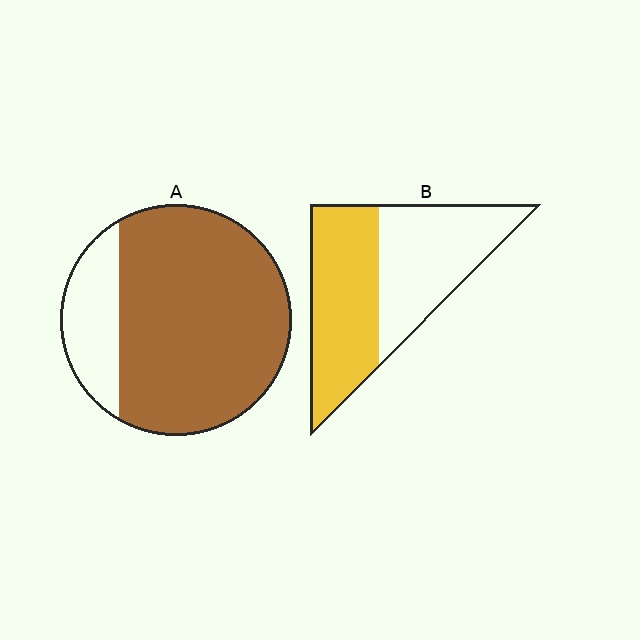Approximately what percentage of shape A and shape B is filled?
A is approximately 80% and B is approximately 50%.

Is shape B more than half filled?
Roughly half.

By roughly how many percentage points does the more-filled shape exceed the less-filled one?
By roughly 30 percentage points (A over B).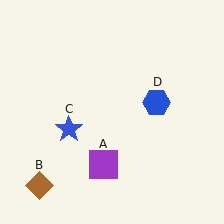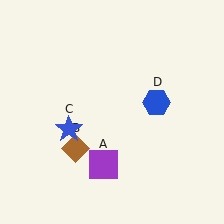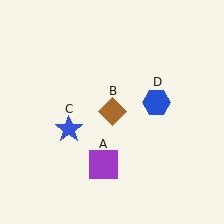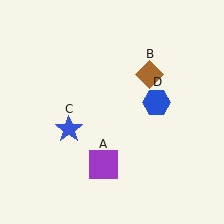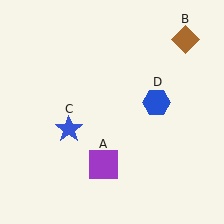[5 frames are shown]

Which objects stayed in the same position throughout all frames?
Purple square (object A) and blue star (object C) and blue hexagon (object D) remained stationary.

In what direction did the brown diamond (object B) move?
The brown diamond (object B) moved up and to the right.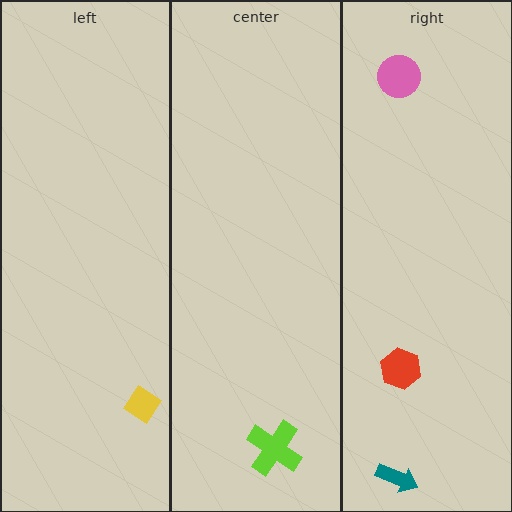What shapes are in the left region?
The yellow diamond.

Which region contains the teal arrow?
The right region.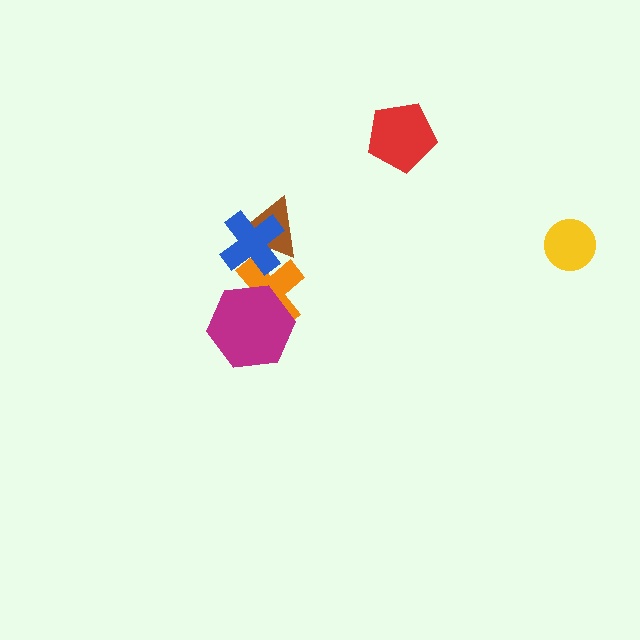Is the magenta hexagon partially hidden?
No, no other shape covers it.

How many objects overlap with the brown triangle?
2 objects overlap with the brown triangle.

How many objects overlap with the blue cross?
2 objects overlap with the blue cross.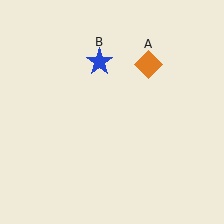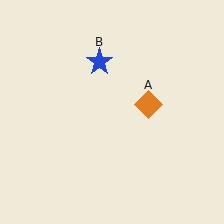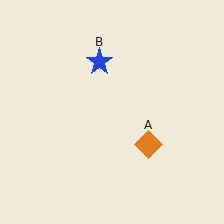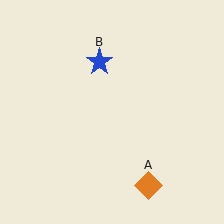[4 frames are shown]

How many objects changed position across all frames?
1 object changed position: orange diamond (object A).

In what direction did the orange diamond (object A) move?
The orange diamond (object A) moved down.